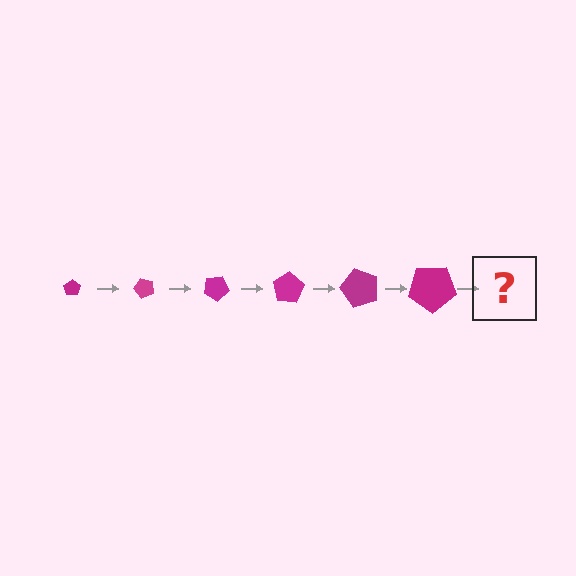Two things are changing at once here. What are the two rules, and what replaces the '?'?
The two rules are that the pentagon grows larger each step and it rotates 50 degrees each step. The '?' should be a pentagon, larger than the previous one and rotated 300 degrees from the start.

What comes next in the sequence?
The next element should be a pentagon, larger than the previous one and rotated 300 degrees from the start.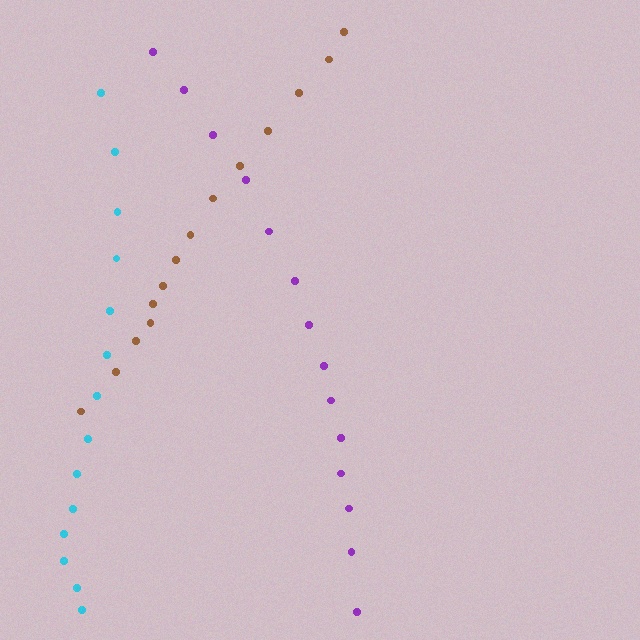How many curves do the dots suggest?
There are 3 distinct paths.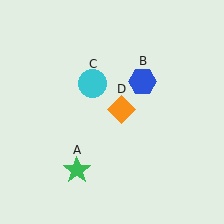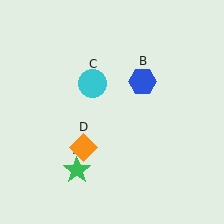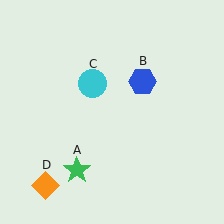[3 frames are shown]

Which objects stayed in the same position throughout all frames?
Green star (object A) and blue hexagon (object B) and cyan circle (object C) remained stationary.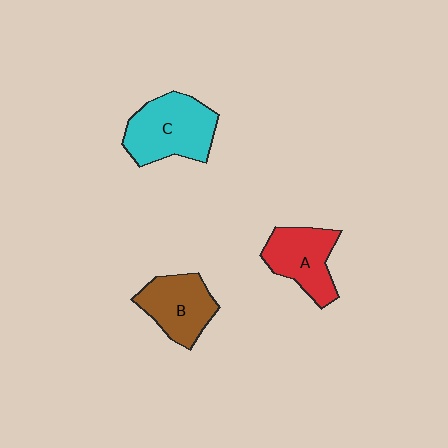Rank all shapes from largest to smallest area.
From largest to smallest: C (cyan), A (red), B (brown).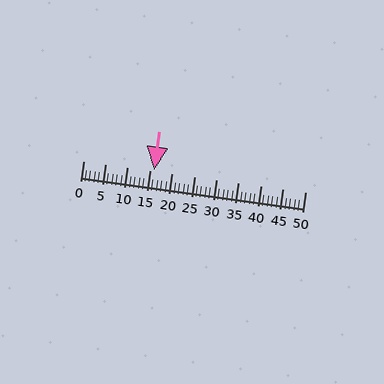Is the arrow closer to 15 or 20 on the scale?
The arrow is closer to 15.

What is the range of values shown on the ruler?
The ruler shows values from 0 to 50.